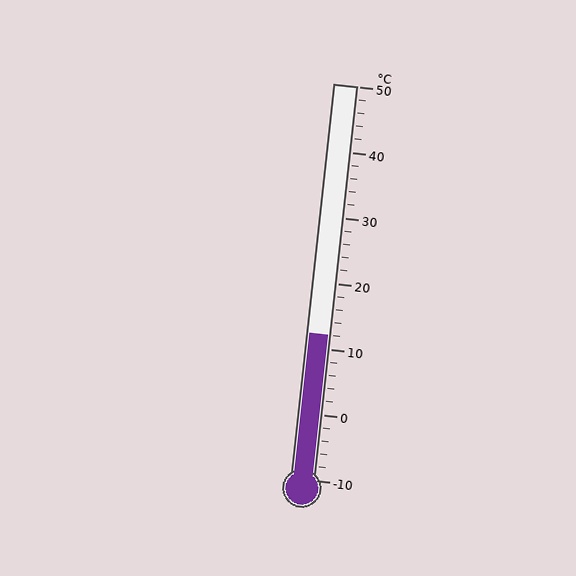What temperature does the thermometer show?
The thermometer shows approximately 12°C.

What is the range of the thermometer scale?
The thermometer scale ranges from -10°C to 50°C.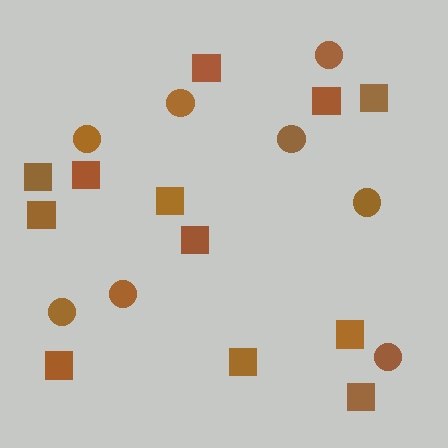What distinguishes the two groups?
There are 2 groups: one group of squares (12) and one group of circles (8).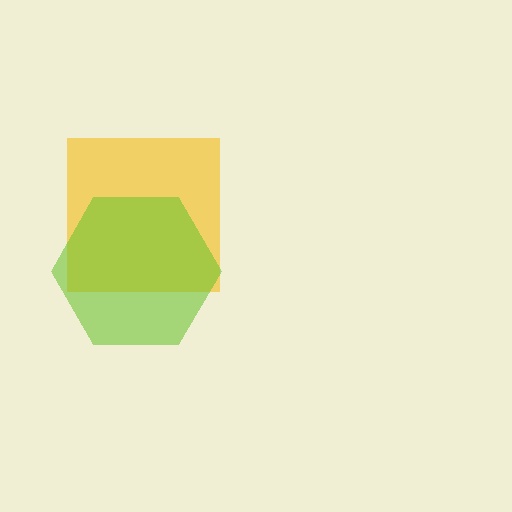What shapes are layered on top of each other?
The layered shapes are: a yellow square, a lime hexagon.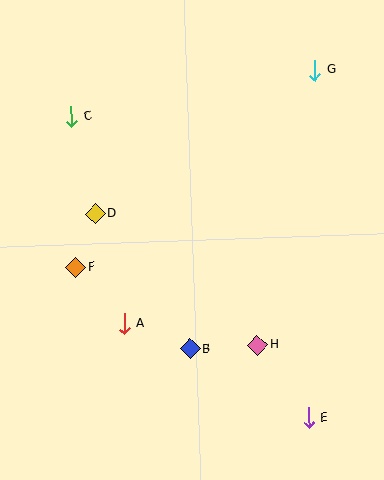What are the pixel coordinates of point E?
Point E is at (309, 418).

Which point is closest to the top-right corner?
Point G is closest to the top-right corner.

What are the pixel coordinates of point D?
Point D is at (95, 214).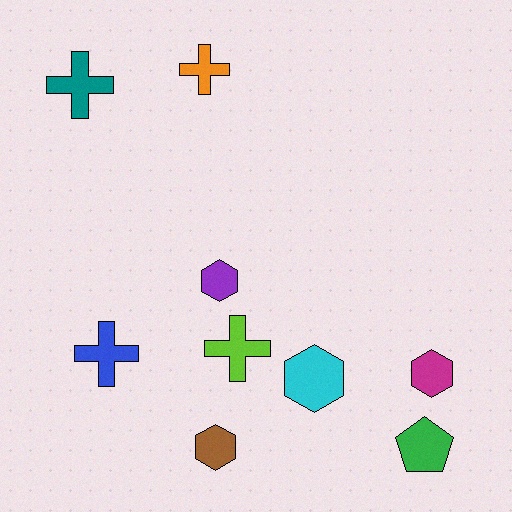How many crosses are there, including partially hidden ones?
There are 4 crosses.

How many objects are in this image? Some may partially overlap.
There are 9 objects.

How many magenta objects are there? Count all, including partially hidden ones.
There is 1 magenta object.